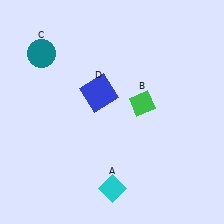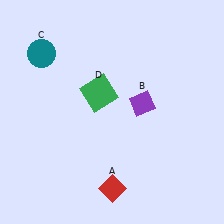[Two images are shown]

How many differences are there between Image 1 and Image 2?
There are 3 differences between the two images.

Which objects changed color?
A changed from cyan to red. B changed from green to purple. D changed from blue to green.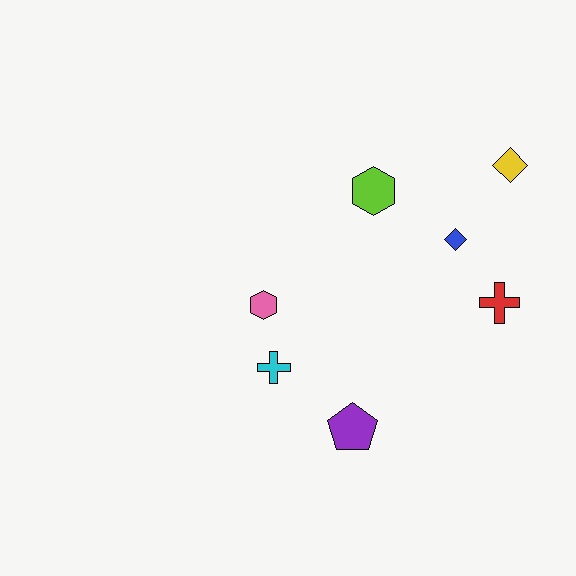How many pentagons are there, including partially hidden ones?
There is 1 pentagon.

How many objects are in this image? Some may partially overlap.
There are 7 objects.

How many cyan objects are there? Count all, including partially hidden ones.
There is 1 cyan object.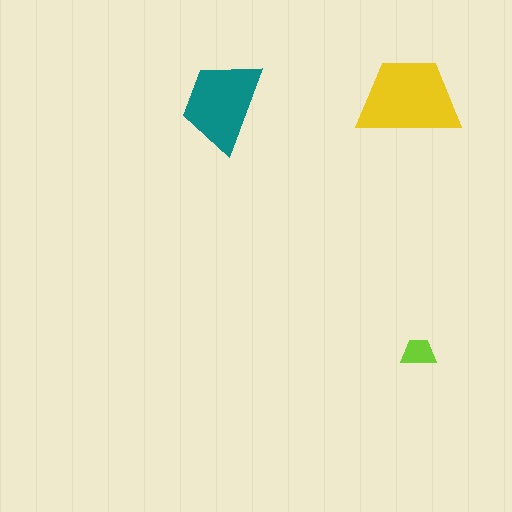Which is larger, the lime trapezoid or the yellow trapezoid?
The yellow one.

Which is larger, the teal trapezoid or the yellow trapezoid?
The yellow one.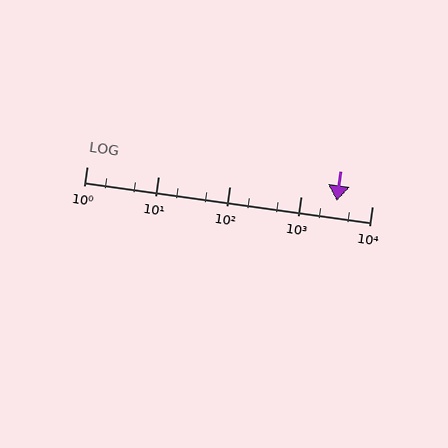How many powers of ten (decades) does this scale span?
The scale spans 4 decades, from 1 to 10000.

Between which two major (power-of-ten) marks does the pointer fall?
The pointer is between 1000 and 10000.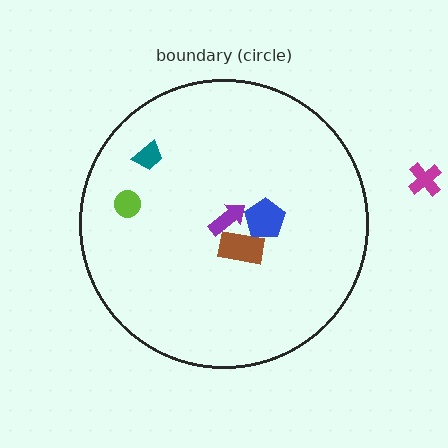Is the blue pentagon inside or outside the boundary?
Inside.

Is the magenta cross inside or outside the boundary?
Outside.